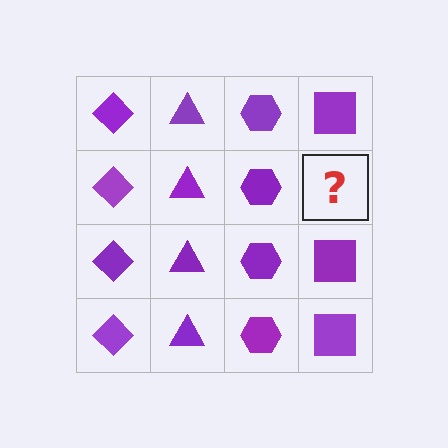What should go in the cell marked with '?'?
The missing cell should contain a purple square.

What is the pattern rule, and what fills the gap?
The rule is that each column has a consistent shape. The gap should be filled with a purple square.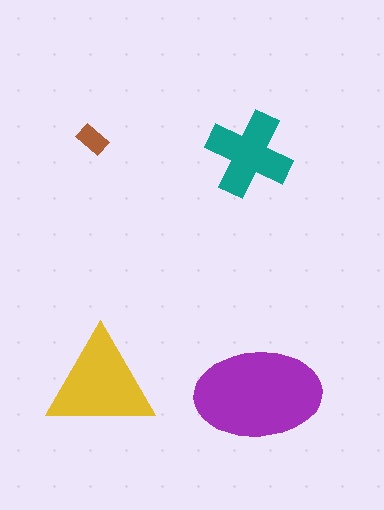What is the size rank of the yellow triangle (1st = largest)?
2nd.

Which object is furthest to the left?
The brown rectangle is leftmost.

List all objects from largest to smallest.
The purple ellipse, the yellow triangle, the teal cross, the brown rectangle.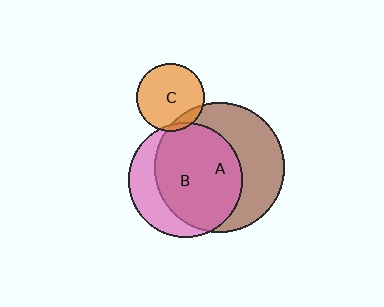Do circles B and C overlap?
Yes.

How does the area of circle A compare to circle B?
Approximately 1.3 times.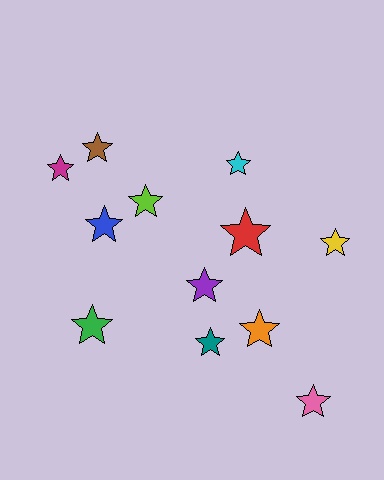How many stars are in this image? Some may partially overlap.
There are 12 stars.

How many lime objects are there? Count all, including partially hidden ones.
There is 1 lime object.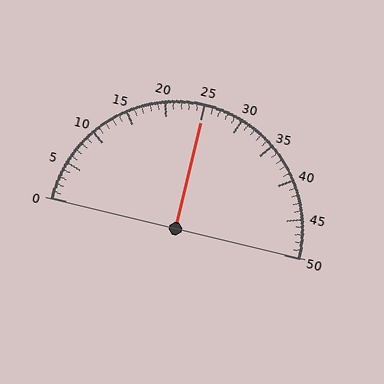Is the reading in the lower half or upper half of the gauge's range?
The reading is in the upper half of the range (0 to 50).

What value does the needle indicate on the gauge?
The needle indicates approximately 25.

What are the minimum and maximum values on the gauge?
The gauge ranges from 0 to 50.